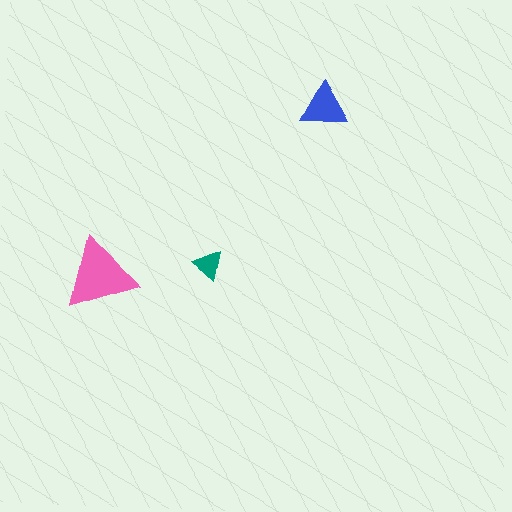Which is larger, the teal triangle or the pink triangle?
The pink one.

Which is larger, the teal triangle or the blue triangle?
The blue one.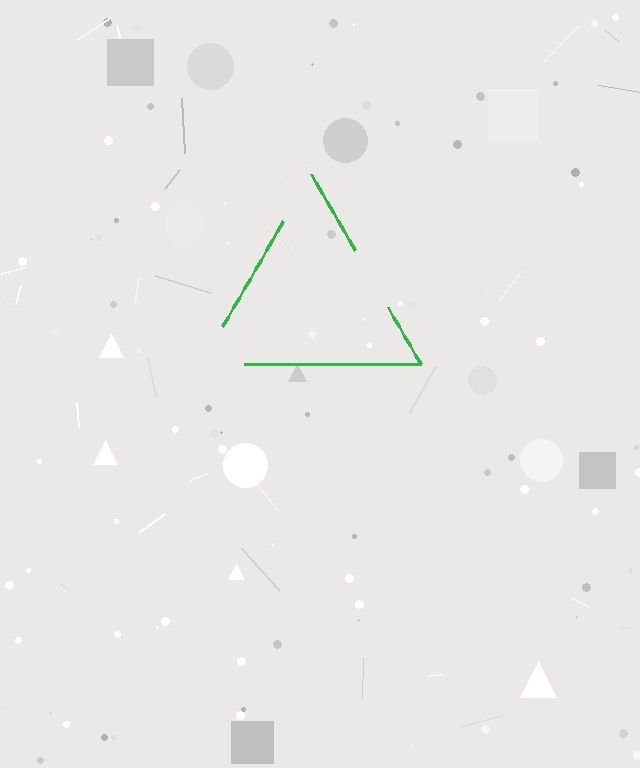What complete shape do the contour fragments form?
The contour fragments form a triangle.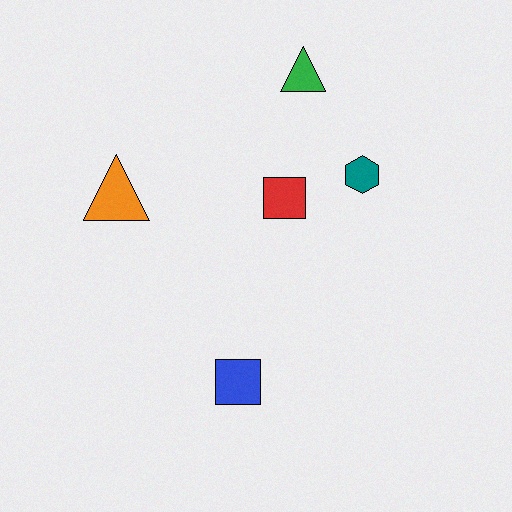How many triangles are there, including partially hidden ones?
There are 2 triangles.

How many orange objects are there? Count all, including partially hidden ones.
There is 1 orange object.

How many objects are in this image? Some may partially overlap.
There are 5 objects.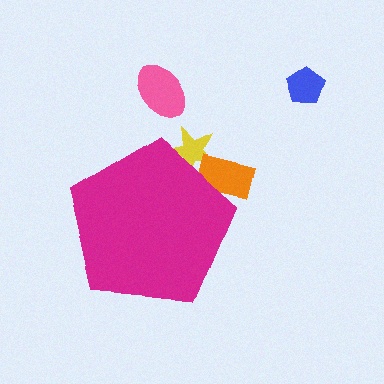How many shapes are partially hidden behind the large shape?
2 shapes are partially hidden.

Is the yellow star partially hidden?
Yes, the yellow star is partially hidden behind the magenta pentagon.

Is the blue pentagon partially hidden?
No, the blue pentagon is fully visible.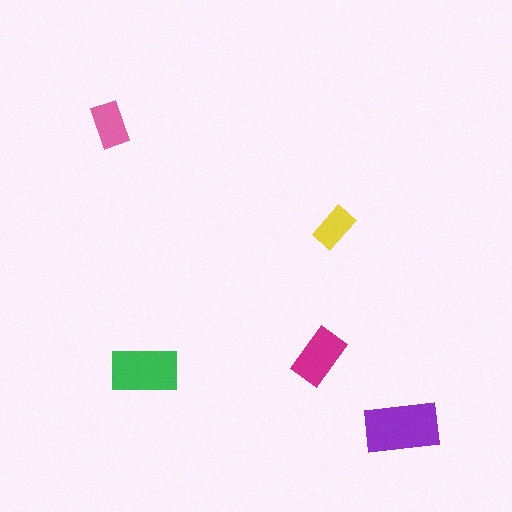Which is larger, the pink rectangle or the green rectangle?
The green one.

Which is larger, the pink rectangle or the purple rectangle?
The purple one.